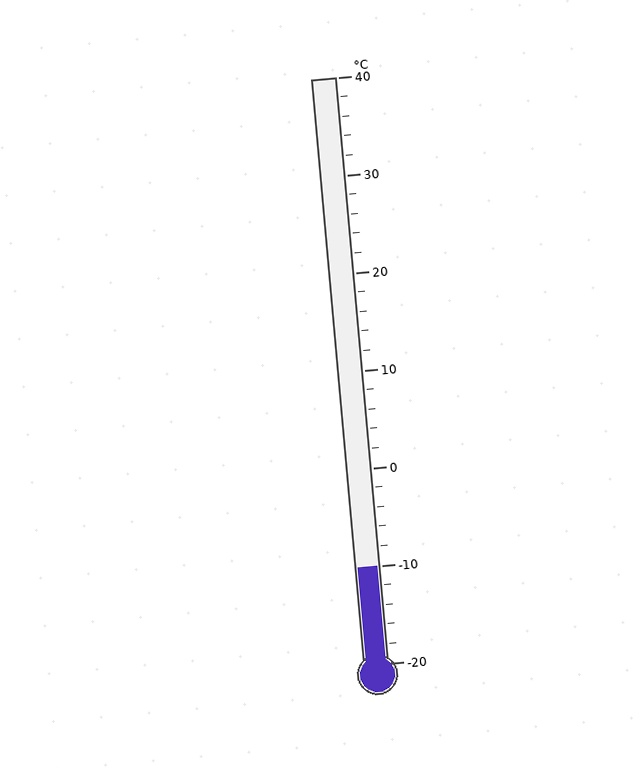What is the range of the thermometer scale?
The thermometer scale ranges from -20°C to 40°C.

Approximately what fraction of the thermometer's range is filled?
The thermometer is filled to approximately 15% of its range.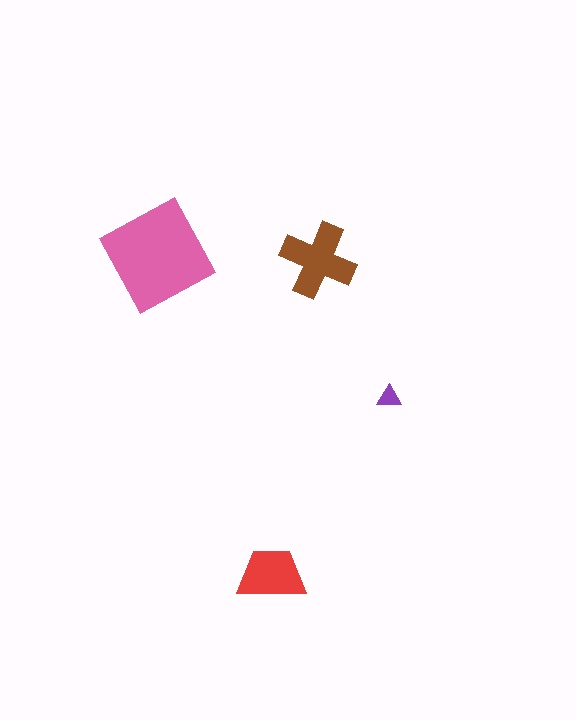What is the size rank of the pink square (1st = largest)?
1st.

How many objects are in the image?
There are 4 objects in the image.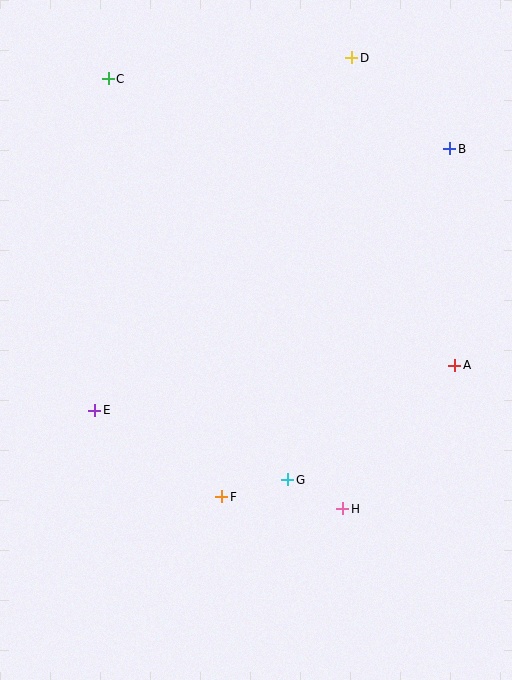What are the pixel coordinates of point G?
Point G is at (288, 480).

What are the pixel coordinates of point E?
Point E is at (95, 410).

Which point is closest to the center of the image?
Point G at (288, 480) is closest to the center.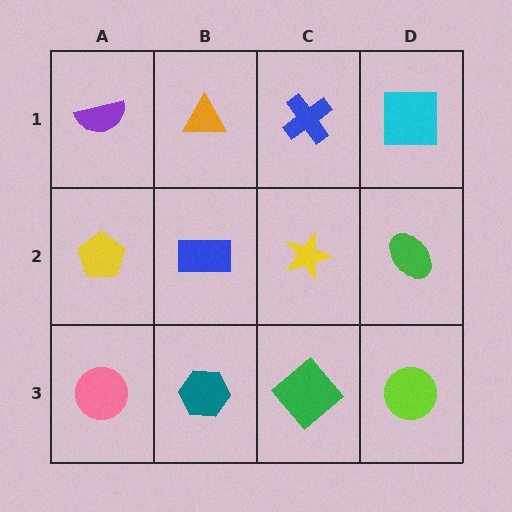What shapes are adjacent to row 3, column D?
A green ellipse (row 2, column D), a green diamond (row 3, column C).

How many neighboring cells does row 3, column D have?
2.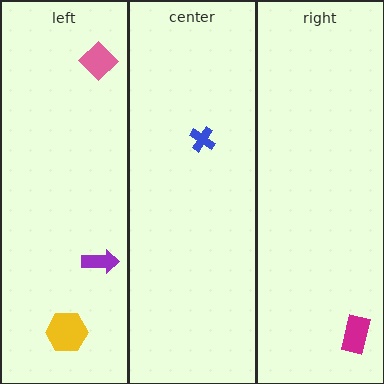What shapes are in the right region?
The magenta rectangle.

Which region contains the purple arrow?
The left region.